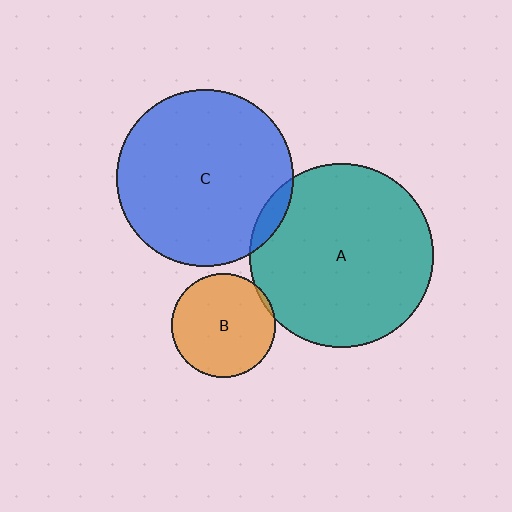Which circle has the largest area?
Circle A (teal).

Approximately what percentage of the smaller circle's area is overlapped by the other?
Approximately 5%.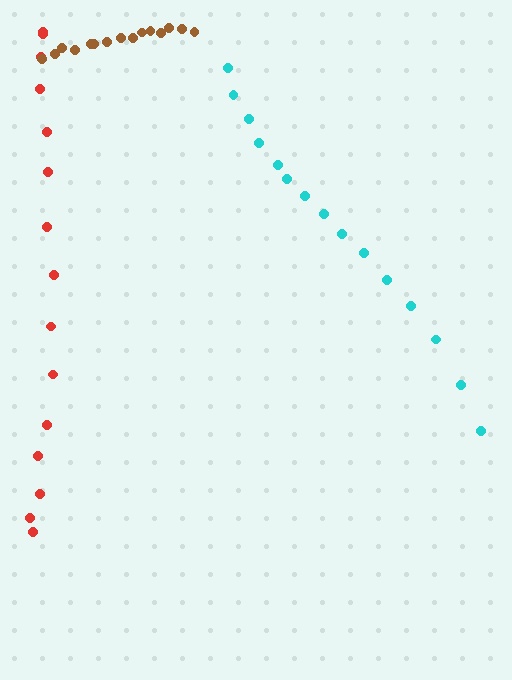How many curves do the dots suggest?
There are 3 distinct paths.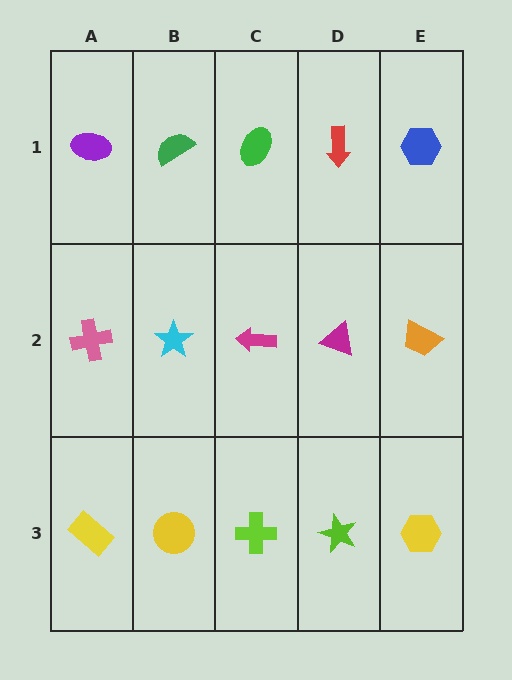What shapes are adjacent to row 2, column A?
A purple ellipse (row 1, column A), a yellow rectangle (row 3, column A), a cyan star (row 2, column B).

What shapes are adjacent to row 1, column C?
A magenta arrow (row 2, column C), a green semicircle (row 1, column B), a red arrow (row 1, column D).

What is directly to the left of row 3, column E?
A lime star.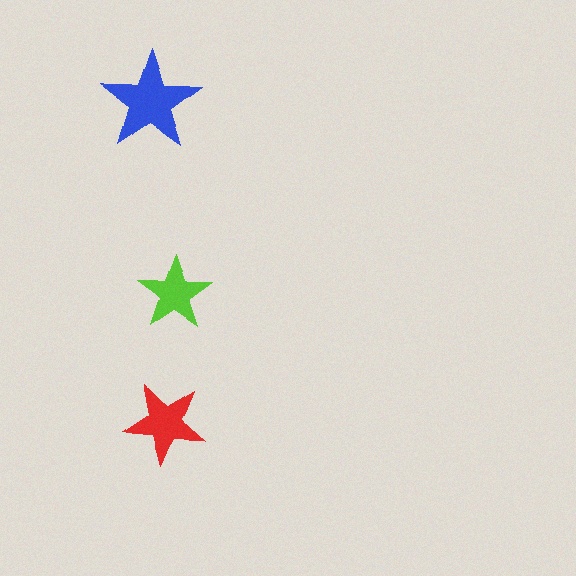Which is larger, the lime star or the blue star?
The blue one.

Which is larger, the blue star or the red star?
The blue one.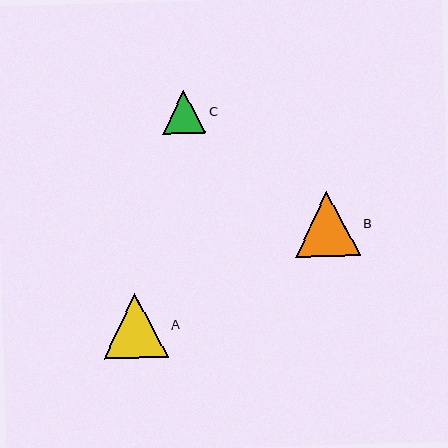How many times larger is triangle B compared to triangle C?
Triangle B is approximately 1.5 times the size of triangle C.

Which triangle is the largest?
Triangle B is the largest with a size of approximately 65 pixels.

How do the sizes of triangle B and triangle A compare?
Triangle B and triangle A are approximately the same size.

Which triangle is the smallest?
Triangle C is the smallest with a size of approximately 43 pixels.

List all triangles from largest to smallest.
From largest to smallest: B, A, C.